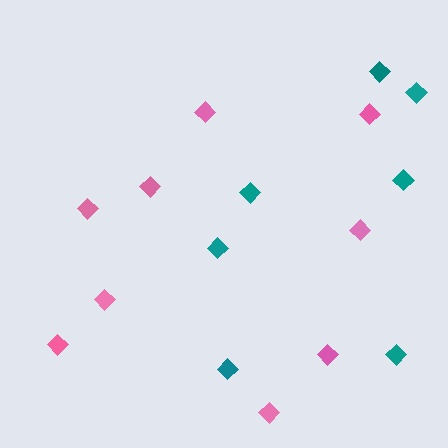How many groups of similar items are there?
There are 2 groups: one group of teal diamonds (7) and one group of pink diamonds (9).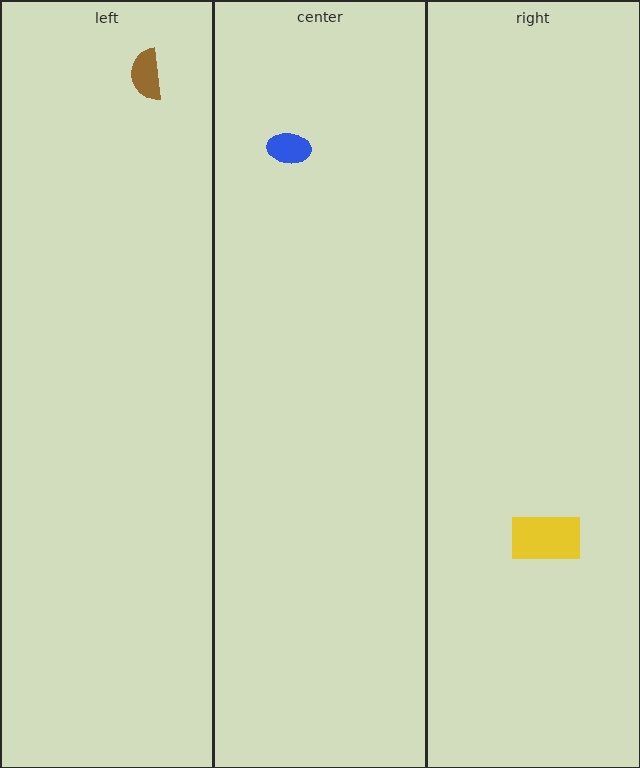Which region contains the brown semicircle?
The left region.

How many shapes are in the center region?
1.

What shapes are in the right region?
The yellow rectangle.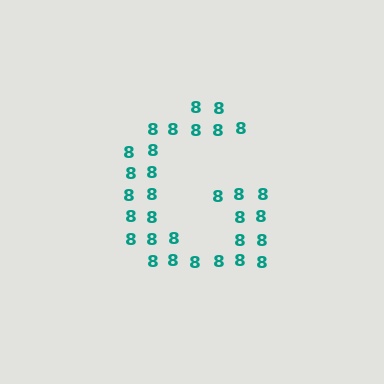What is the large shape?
The large shape is the letter G.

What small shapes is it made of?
It is made of small digit 8's.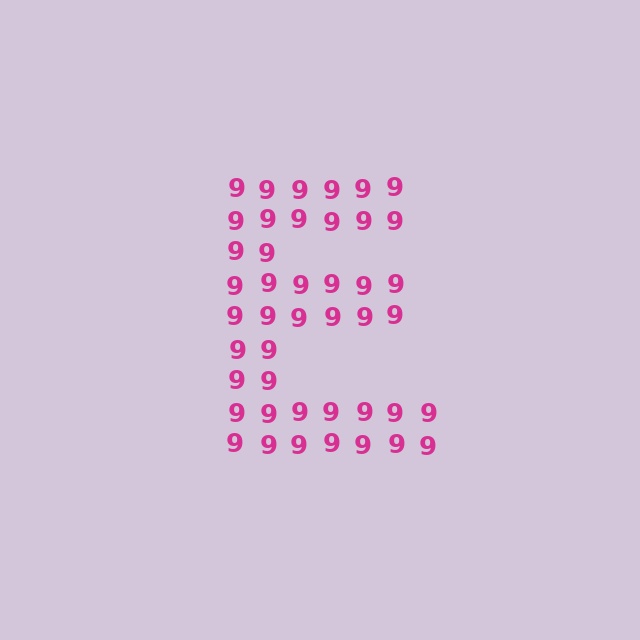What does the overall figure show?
The overall figure shows the letter E.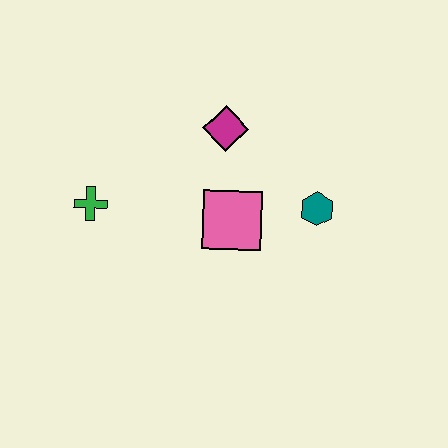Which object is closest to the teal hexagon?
The pink square is closest to the teal hexagon.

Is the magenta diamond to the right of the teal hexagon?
No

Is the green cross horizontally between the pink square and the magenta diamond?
No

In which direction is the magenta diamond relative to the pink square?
The magenta diamond is above the pink square.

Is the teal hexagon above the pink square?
Yes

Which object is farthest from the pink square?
The green cross is farthest from the pink square.